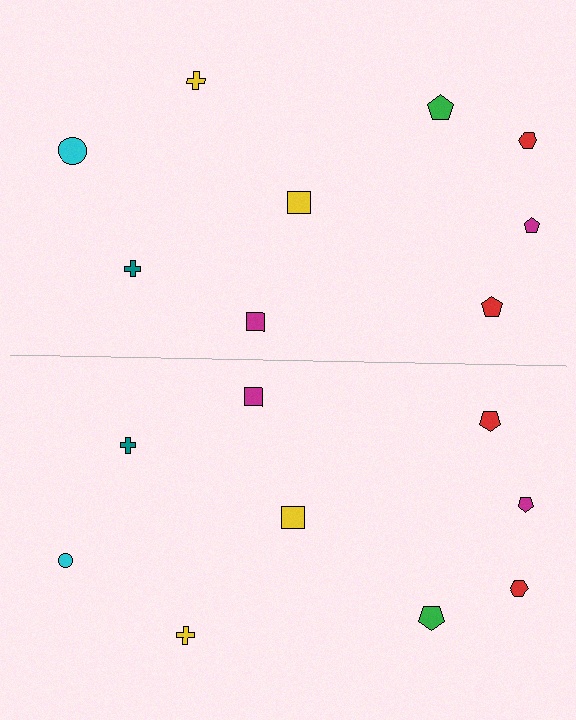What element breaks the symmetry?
The cyan circle on the bottom side has a different size than its mirror counterpart.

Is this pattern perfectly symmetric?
No, the pattern is not perfectly symmetric. The cyan circle on the bottom side has a different size than its mirror counterpart.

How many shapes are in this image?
There are 18 shapes in this image.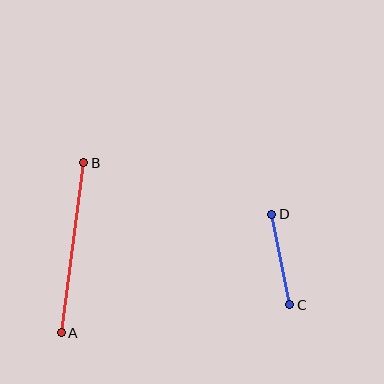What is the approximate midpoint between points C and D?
The midpoint is at approximately (281, 260) pixels.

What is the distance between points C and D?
The distance is approximately 93 pixels.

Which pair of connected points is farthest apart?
Points A and B are farthest apart.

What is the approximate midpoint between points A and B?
The midpoint is at approximately (72, 248) pixels.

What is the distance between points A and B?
The distance is approximately 172 pixels.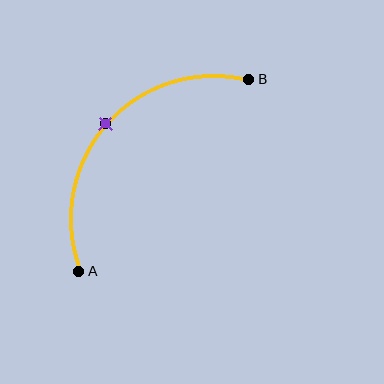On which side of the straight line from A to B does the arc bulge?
The arc bulges above and to the left of the straight line connecting A and B.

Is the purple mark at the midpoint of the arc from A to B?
Yes. The purple mark lies on the arc at equal arc-length from both A and B — it is the arc midpoint.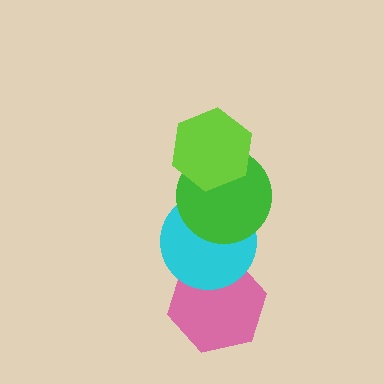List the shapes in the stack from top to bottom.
From top to bottom: the lime hexagon, the green circle, the cyan circle, the pink hexagon.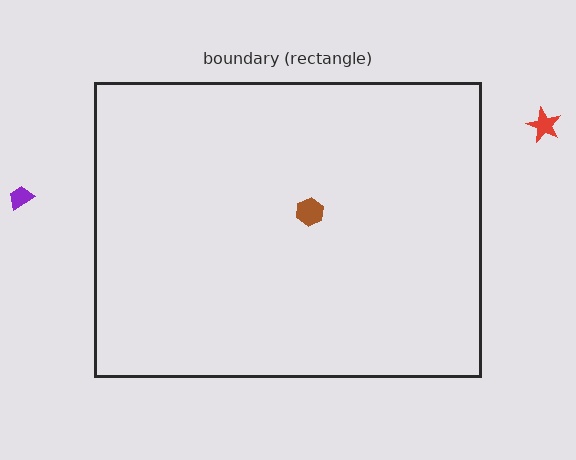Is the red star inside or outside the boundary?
Outside.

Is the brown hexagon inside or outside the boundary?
Inside.